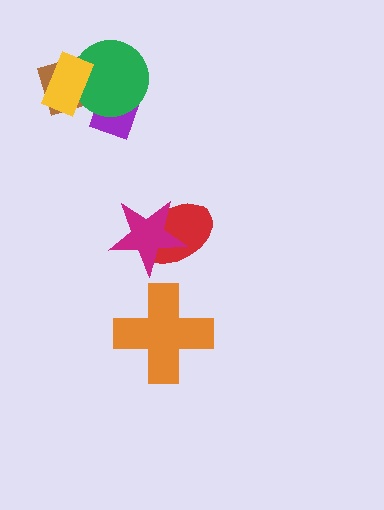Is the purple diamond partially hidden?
Yes, it is partially covered by another shape.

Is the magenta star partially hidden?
No, no other shape covers it.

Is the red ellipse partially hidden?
Yes, it is partially covered by another shape.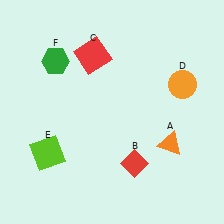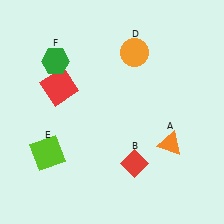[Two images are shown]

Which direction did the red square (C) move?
The red square (C) moved left.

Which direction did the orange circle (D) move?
The orange circle (D) moved left.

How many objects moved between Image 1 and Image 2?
2 objects moved between the two images.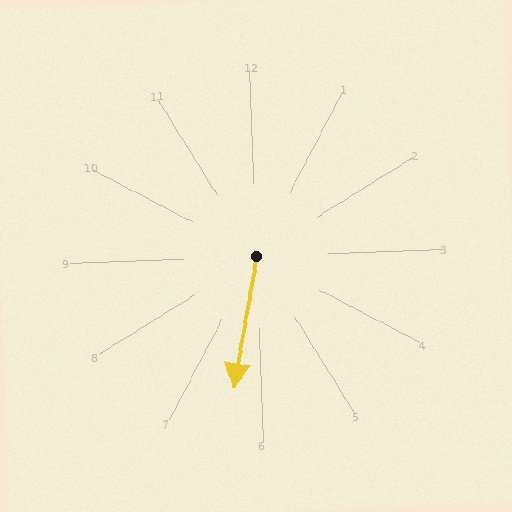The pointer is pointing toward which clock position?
Roughly 6 o'clock.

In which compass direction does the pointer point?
South.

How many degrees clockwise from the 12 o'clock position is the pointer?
Approximately 192 degrees.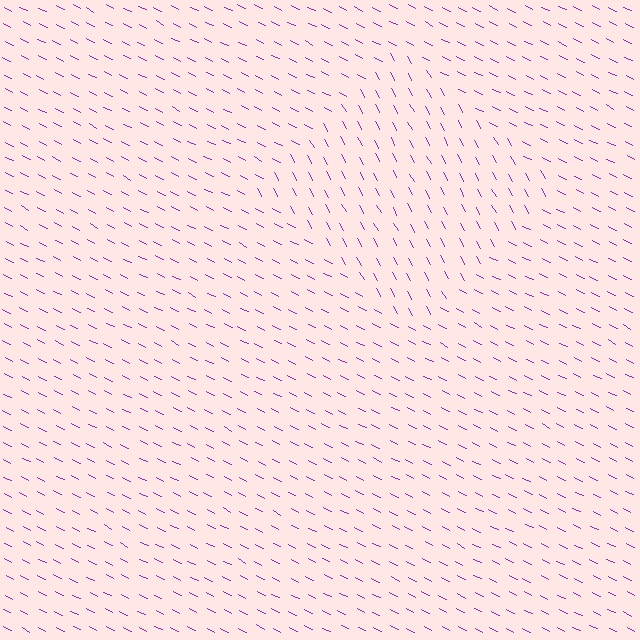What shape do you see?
I see a diamond.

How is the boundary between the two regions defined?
The boundary is defined purely by a change in line orientation (approximately 35 degrees difference). All lines are the same color and thickness.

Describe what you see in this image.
The image is filled with small purple line segments. A diamond region in the image has lines oriented differently from the surrounding lines, creating a visible texture boundary.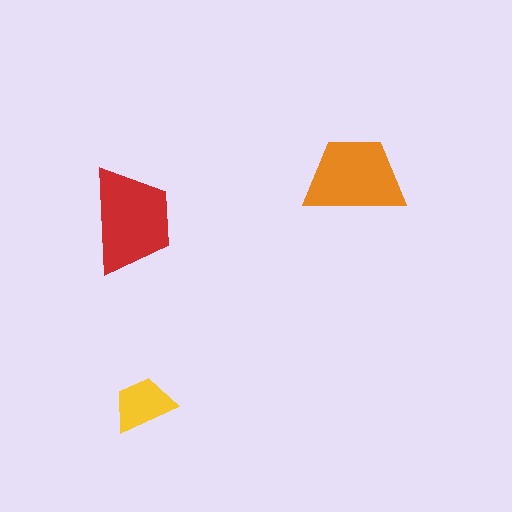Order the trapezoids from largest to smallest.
the red one, the orange one, the yellow one.